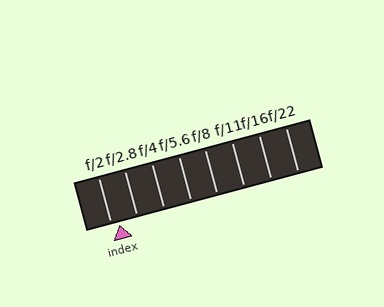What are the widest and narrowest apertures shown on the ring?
The widest aperture shown is f/2 and the narrowest is f/22.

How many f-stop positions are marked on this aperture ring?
There are 8 f-stop positions marked.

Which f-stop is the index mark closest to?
The index mark is closest to f/2.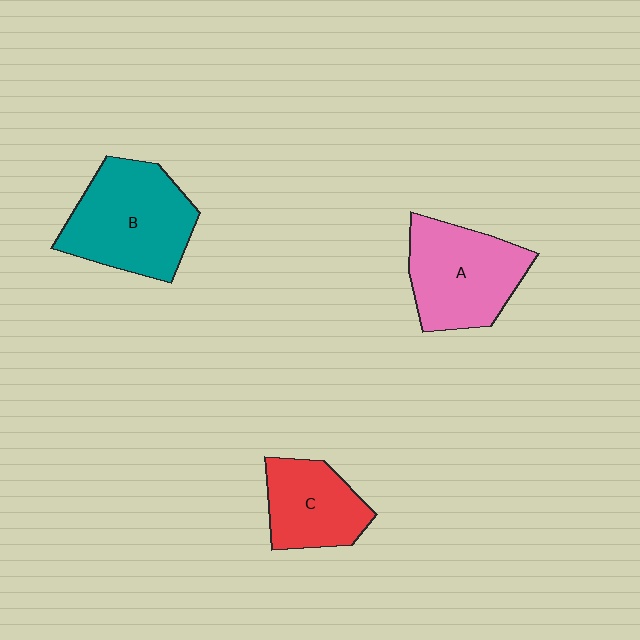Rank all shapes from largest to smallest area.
From largest to smallest: B (teal), A (pink), C (red).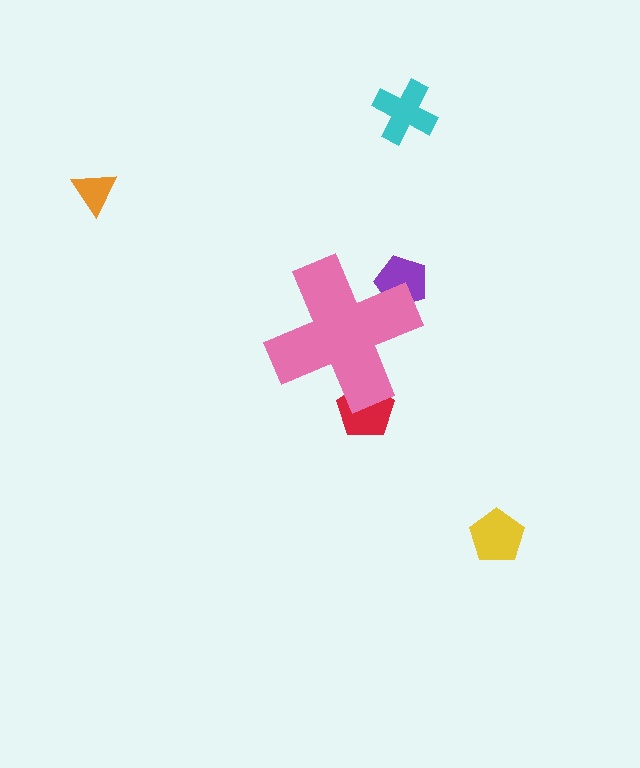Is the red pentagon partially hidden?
Yes, the red pentagon is partially hidden behind the pink cross.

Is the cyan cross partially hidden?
No, the cyan cross is fully visible.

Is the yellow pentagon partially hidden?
No, the yellow pentagon is fully visible.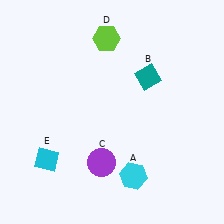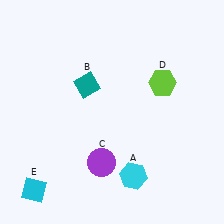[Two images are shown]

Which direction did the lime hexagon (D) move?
The lime hexagon (D) moved right.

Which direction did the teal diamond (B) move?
The teal diamond (B) moved left.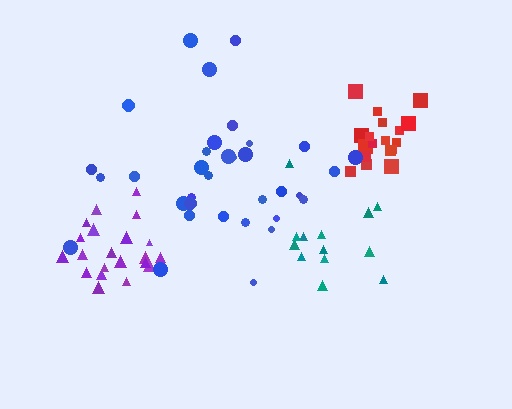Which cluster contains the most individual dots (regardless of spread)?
Blue (34).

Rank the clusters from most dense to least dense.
red, purple, blue, teal.